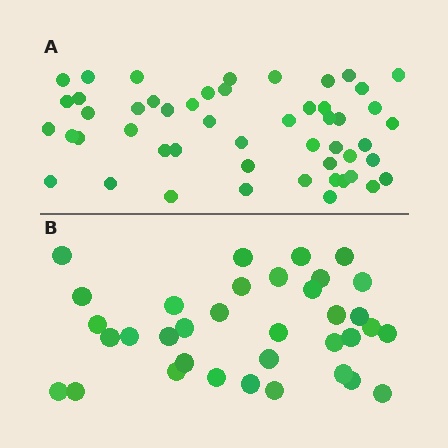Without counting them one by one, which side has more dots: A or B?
Region A (the top region) has more dots.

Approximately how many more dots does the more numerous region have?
Region A has approximately 15 more dots than region B.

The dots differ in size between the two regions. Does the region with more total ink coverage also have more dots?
No. Region B has more total ink coverage because its dots are larger, but region A actually contains more individual dots. Total area can be misleading — the number of items is what matters here.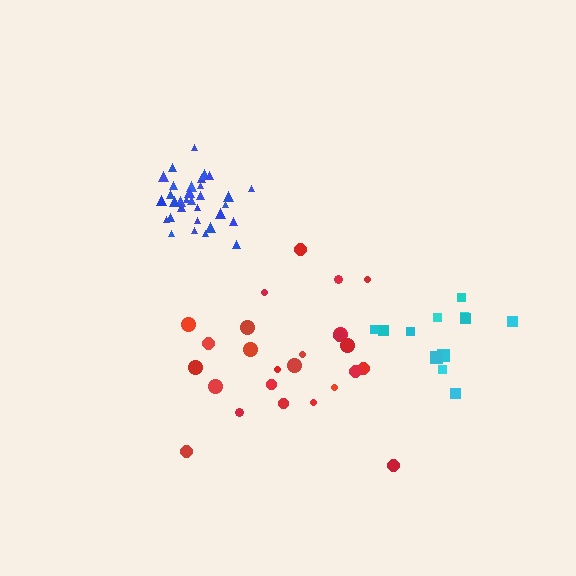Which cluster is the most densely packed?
Blue.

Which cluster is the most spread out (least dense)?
Red.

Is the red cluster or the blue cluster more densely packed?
Blue.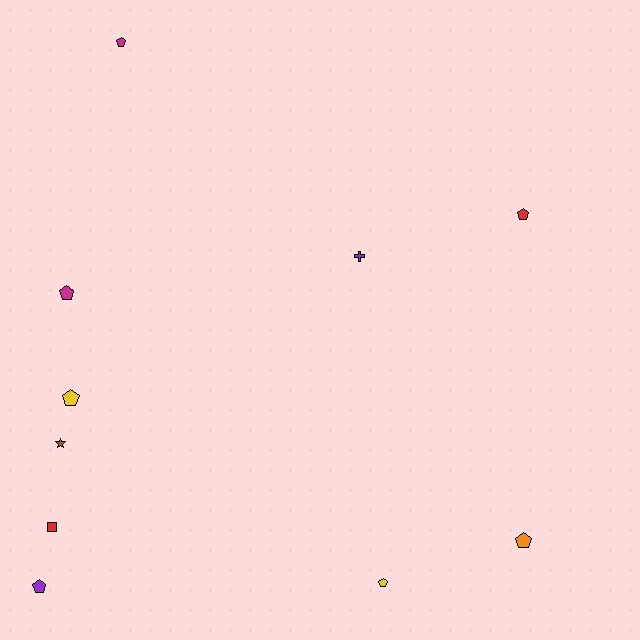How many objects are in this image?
There are 10 objects.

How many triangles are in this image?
There are no triangles.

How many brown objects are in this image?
There is 1 brown object.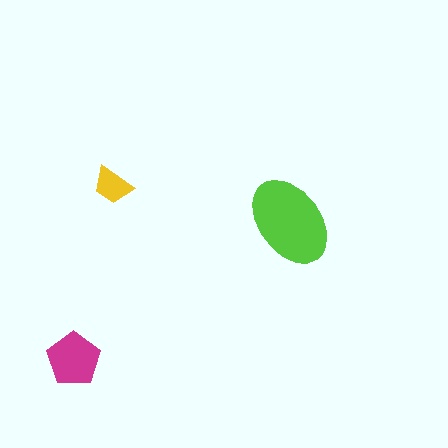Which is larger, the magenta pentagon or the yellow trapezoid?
The magenta pentagon.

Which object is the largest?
The lime ellipse.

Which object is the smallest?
The yellow trapezoid.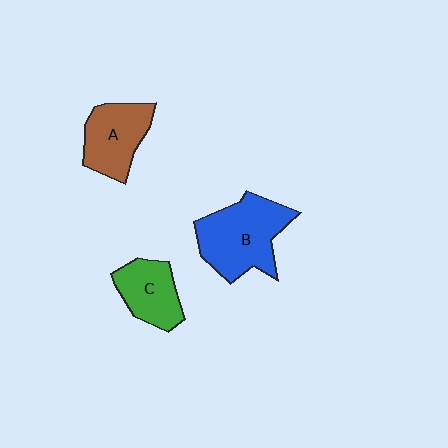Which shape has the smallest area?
Shape C (green).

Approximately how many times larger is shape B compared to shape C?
Approximately 1.6 times.